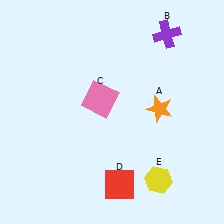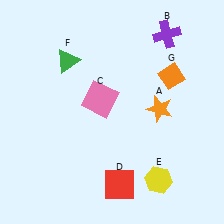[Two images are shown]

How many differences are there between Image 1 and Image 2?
There are 2 differences between the two images.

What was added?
A green triangle (F), an orange diamond (G) were added in Image 2.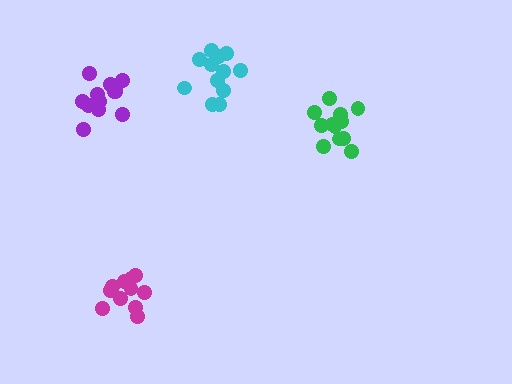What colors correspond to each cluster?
The clusters are colored: magenta, purple, green, cyan.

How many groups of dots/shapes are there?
There are 4 groups.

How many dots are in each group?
Group 1: 11 dots, Group 2: 13 dots, Group 3: 12 dots, Group 4: 12 dots (48 total).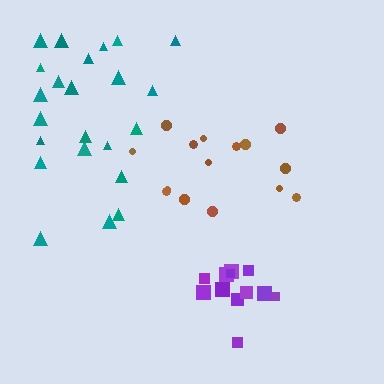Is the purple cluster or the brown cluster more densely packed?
Purple.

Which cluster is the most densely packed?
Purple.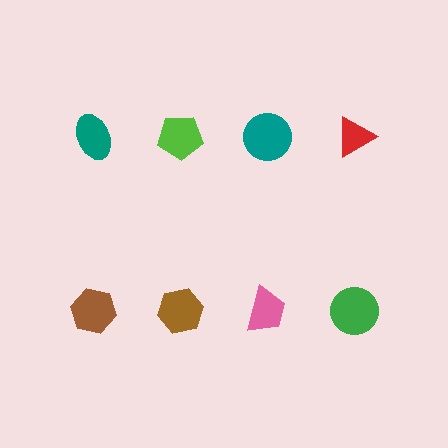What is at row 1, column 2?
A lime pentagon.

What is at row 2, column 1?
A brown hexagon.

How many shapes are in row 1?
4 shapes.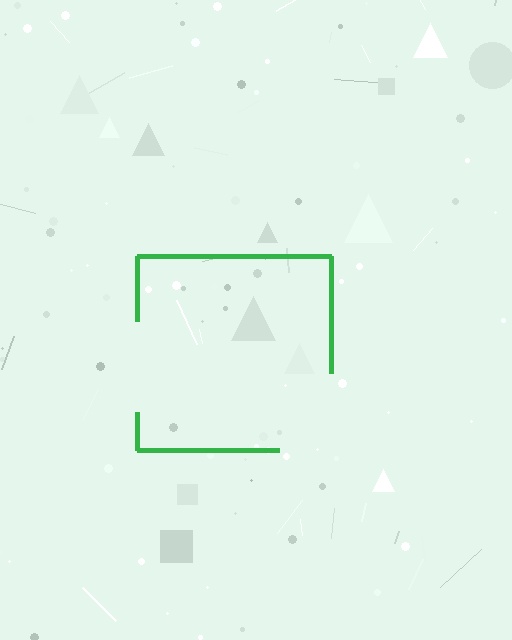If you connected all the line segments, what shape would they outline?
They would outline a square.